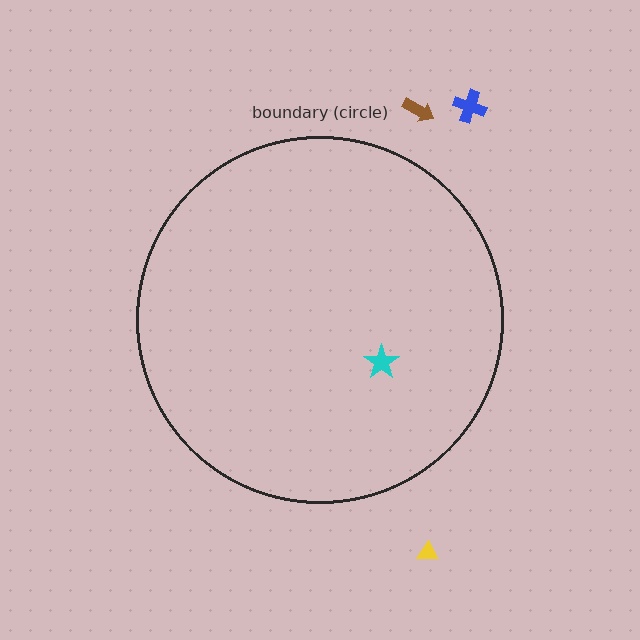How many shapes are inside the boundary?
1 inside, 3 outside.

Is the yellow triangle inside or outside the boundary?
Outside.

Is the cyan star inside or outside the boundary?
Inside.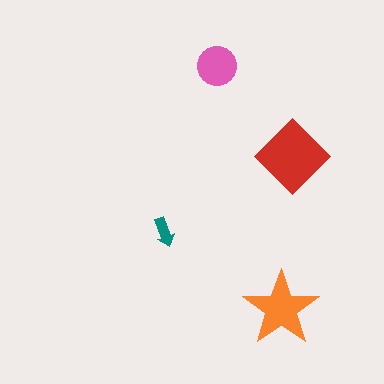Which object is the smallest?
The teal arrow.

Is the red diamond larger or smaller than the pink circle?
Larger.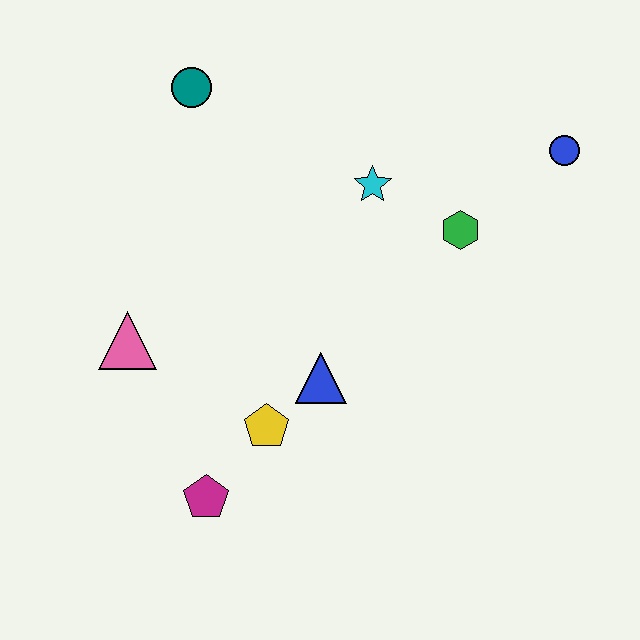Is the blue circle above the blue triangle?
Yes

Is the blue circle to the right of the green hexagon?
Yes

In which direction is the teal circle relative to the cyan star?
The teal circle is to the left of the cyan star.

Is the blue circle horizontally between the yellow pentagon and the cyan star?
No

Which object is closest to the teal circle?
The cyan star is closest to the teal circle.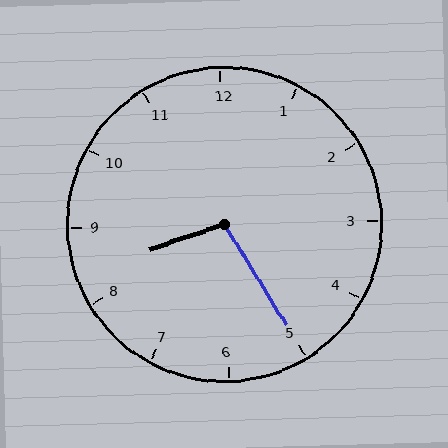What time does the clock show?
8:25.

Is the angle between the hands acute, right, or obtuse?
It is obtuse.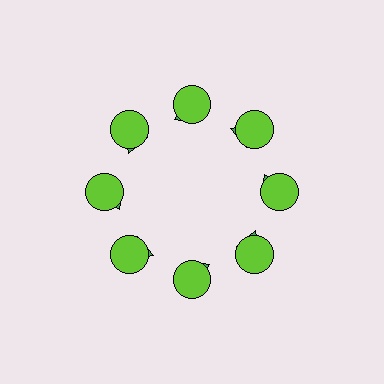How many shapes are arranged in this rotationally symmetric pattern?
There are 16 shapes, arranged in 8 groups of 2.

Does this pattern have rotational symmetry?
Yes, this pattern has 8-fold rotational symmetry. It looks the same after rotating 45 degrees around the center.